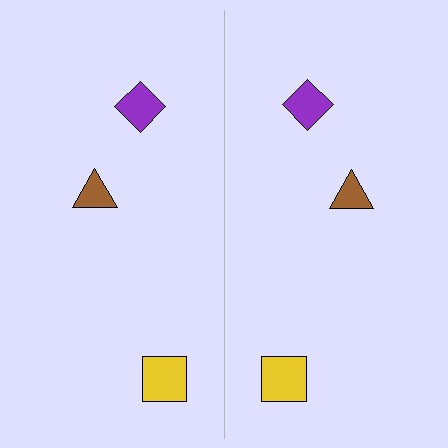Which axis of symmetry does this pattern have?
The pattern has a vertical axis of symmetry running through the center of the image.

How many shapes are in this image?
There are 6 shapes in this image.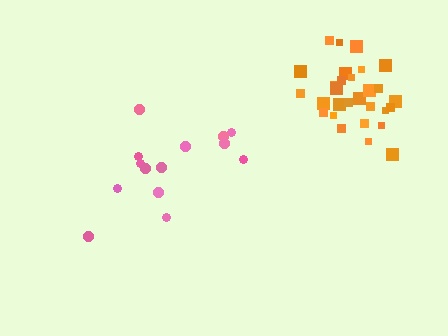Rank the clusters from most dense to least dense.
orange, pink.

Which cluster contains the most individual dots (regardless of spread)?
Orange (31).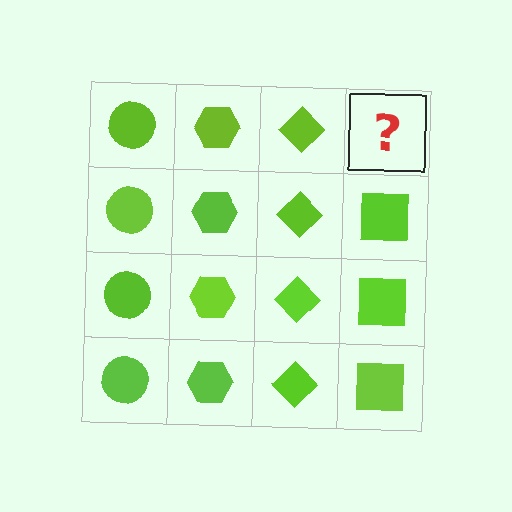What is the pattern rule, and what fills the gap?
The rule is that each column has a consistent shape. The gap should be filled with a lime square.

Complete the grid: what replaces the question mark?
The question mark should be replaced with a lime square.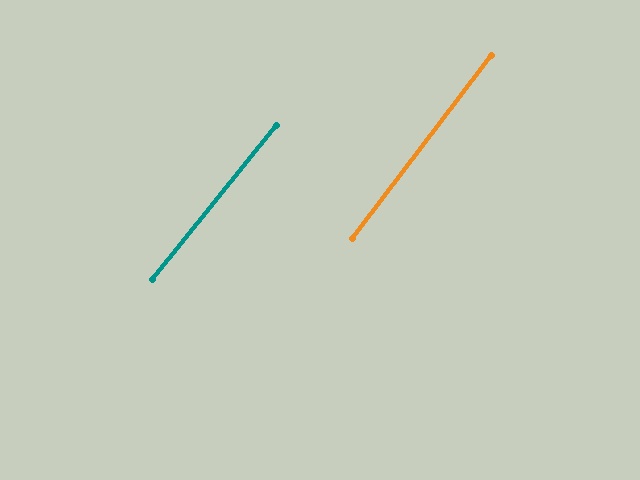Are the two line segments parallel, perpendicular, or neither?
Parallel — their directions differ by only 1.8°.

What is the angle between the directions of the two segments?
Approximately 2 degrees.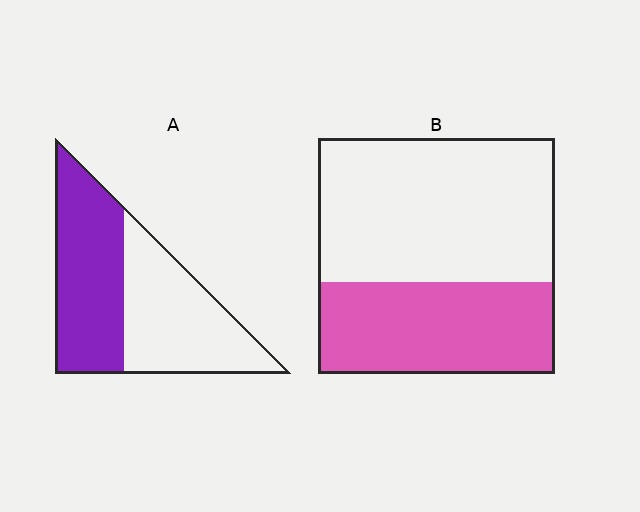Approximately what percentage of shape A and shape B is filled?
A is approximately 50% and B is approximately 40%.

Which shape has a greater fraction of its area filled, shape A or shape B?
Shape A.